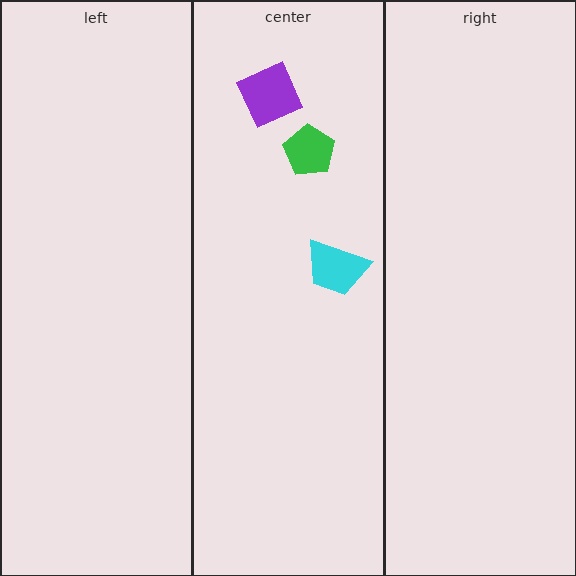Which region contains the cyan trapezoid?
The center region.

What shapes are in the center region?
The purple square, the cyan trapezoid, the green pentagon.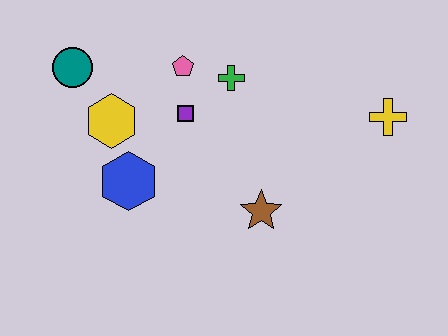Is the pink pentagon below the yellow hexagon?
No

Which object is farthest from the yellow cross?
The teal circle is farthest from the yellow cross.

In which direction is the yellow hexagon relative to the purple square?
The yellow hexagon is to the left of the purple square.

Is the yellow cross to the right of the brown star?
Yes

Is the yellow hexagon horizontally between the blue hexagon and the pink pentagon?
No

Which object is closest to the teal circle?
The yellow hexagon is closest to the teal circle.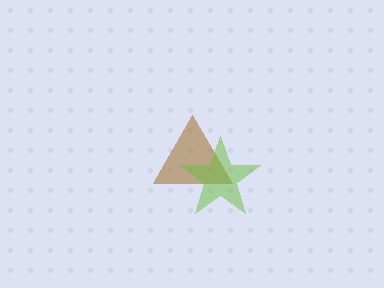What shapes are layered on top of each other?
The layered shapes are: a brown triangle, a lime star.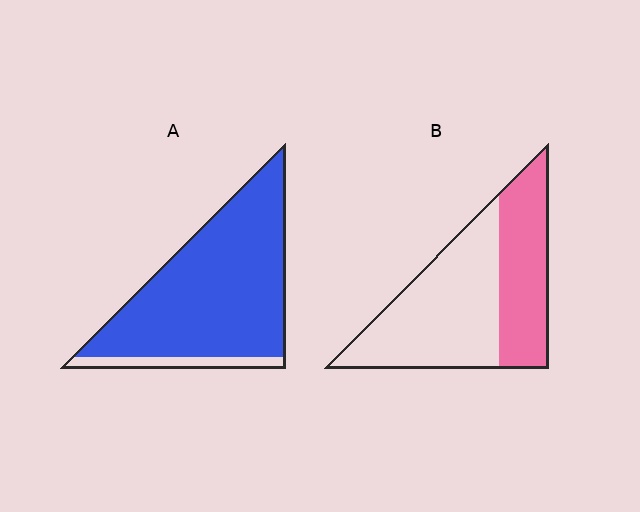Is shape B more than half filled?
No.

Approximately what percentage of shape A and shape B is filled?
A is approximately 90% and B is approximately 40%.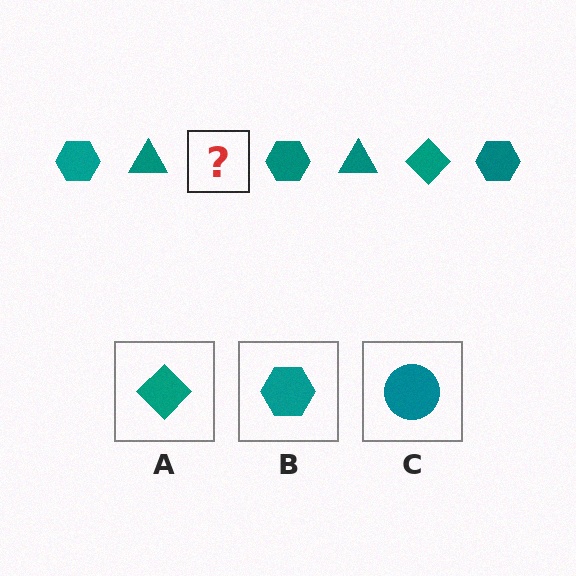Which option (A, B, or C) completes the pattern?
A.